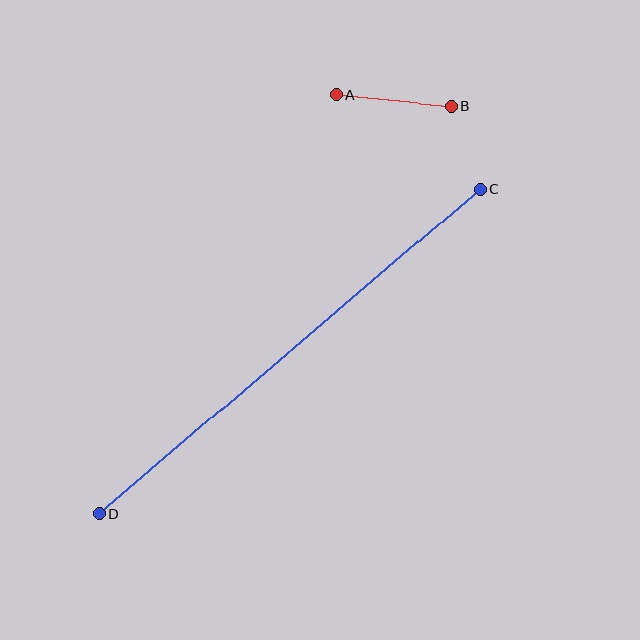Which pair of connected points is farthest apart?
Points C and D are farthest apart.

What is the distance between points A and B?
The distance is approximately 116 pixels.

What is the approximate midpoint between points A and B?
The midpoint is at approximately (394, 100) pixels.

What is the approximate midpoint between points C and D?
The midpoint is at approximately (290, 351) pixels.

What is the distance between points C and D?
The distance is approximately 500 pixels.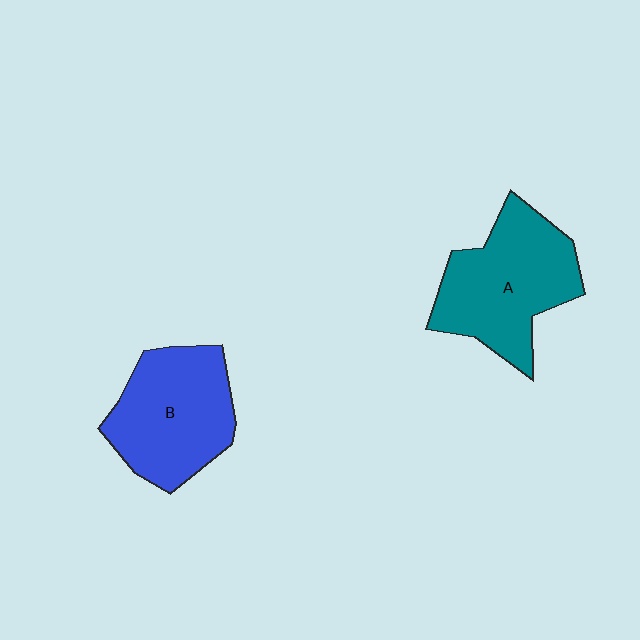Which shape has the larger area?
Shape A (teal).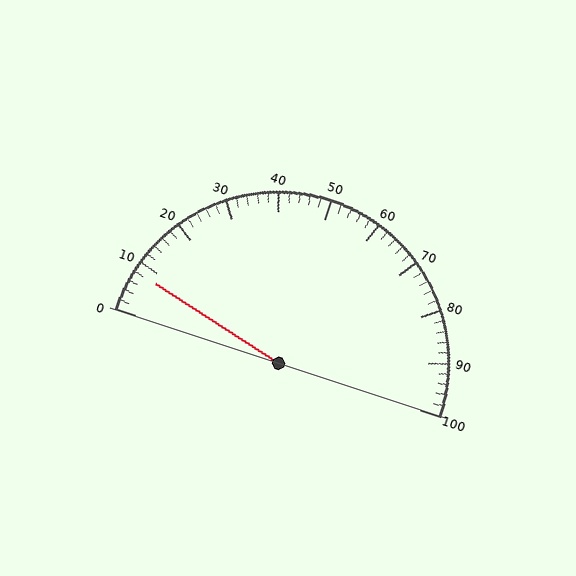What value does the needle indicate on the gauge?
The needle indicates approximately 8.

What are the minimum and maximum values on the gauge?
The gauge ranges from 0 to 100.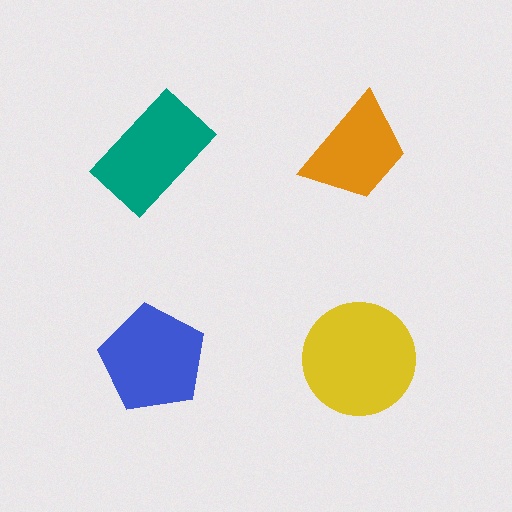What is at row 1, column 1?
A teal rectangle.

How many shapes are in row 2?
2 shapes.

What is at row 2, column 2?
A yellow circle.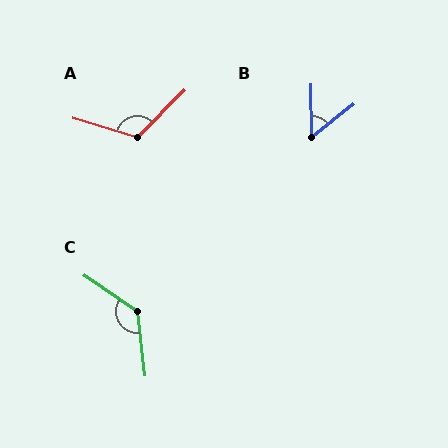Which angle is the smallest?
B, at approximately 51 degrees.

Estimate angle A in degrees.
Approximately 118 degrees.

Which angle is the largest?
C, at approximately 131 degrees.